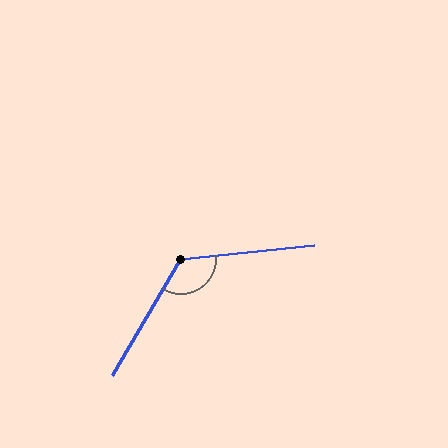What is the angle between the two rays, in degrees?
Approximately 126 degrees.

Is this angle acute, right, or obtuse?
It is obtuse.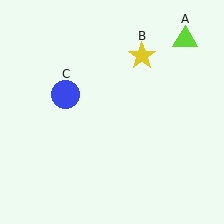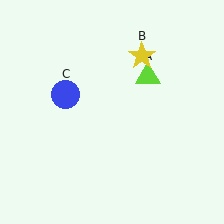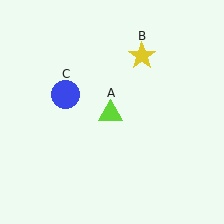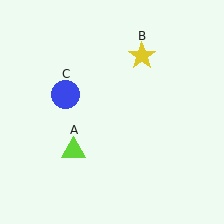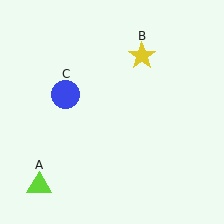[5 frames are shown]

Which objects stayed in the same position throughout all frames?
Yellow star (object B) and blue circle (object C) remained stationary.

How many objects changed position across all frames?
1 object changed position: lime triangle (object A).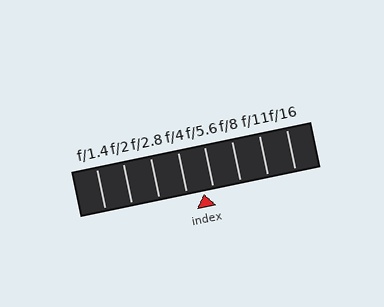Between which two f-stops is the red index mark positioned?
The index mark is between f/4 and f/5.6.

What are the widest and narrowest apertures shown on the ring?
The widest aperture shown is f/1.4 and the narrowest is f/16.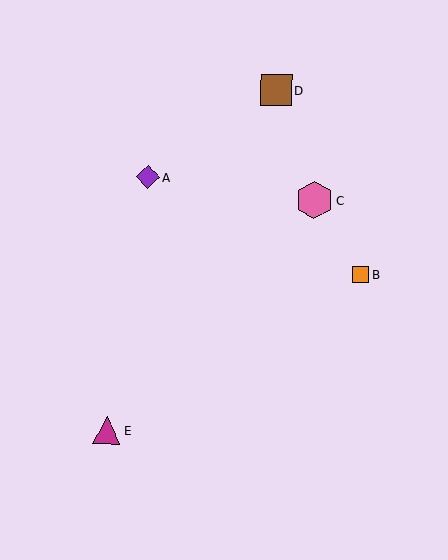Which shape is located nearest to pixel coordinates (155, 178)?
The purple diamond (labeled A) at (148, 177) is nearest to that location.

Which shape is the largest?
The pink hexagon (labeled C) is the largest.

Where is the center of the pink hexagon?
The center of the pink hexagon is at (315, 200).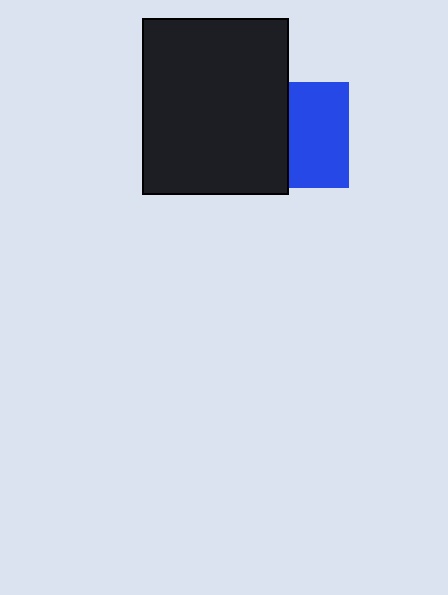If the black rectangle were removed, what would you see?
You would see the complete blue square.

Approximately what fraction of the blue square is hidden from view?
Roughly 43% of the blue square is hidden behind the black rectangle.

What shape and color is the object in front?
The object in front is a black rectangle.